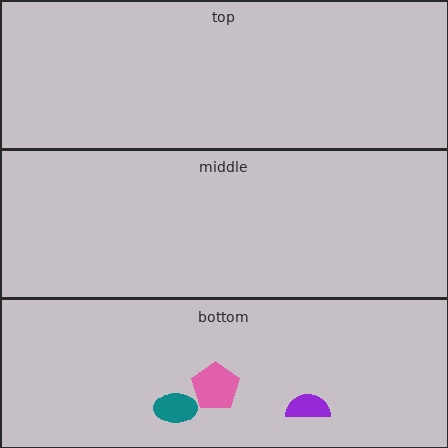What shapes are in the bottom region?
The pink pentagon, the teal ellipse, the purple semicircle.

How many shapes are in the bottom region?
3.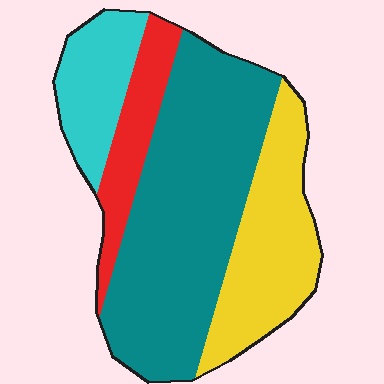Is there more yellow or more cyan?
Yellow.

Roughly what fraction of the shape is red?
Red covers roughly 10% of the shape.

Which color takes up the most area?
Teal, at roughly 50%.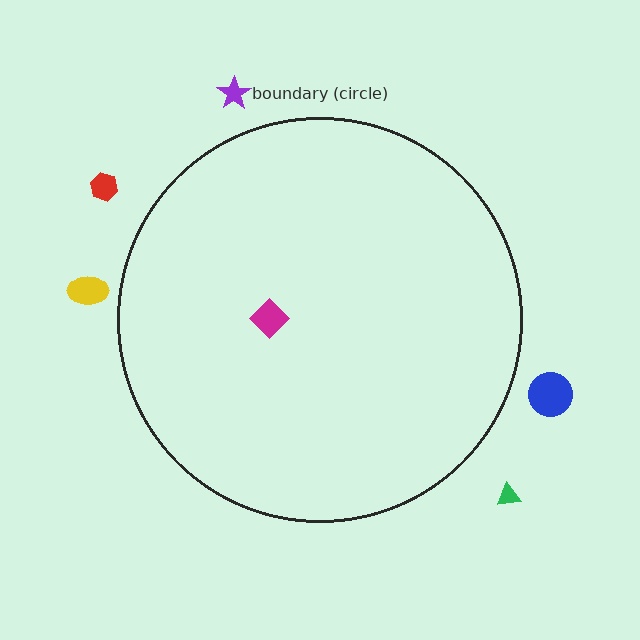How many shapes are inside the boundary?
1 inside, 5 outside.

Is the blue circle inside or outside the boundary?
Outside.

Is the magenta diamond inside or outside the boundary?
Inside.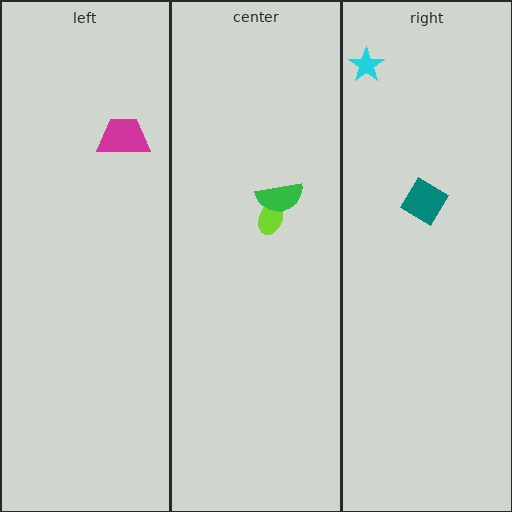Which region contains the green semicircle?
The center region.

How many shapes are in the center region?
2.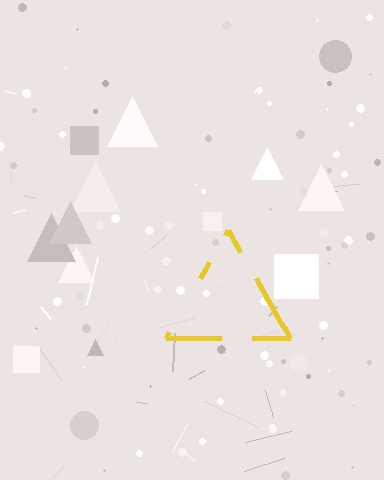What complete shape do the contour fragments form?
The contour fragments form a triangle.